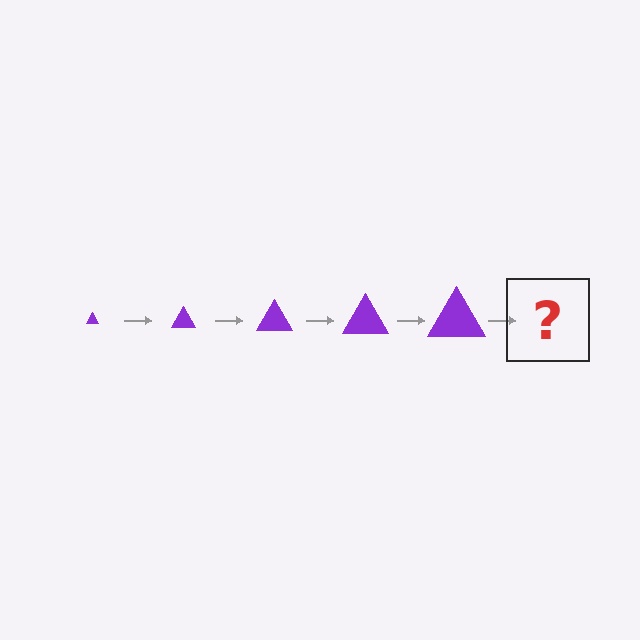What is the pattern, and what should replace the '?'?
The pattern is that the triangle gets progressively larger each step. The '?' should be a purple triangle, larger than the previous one.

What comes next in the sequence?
The next element should be a purple triangle, larger than the previous one.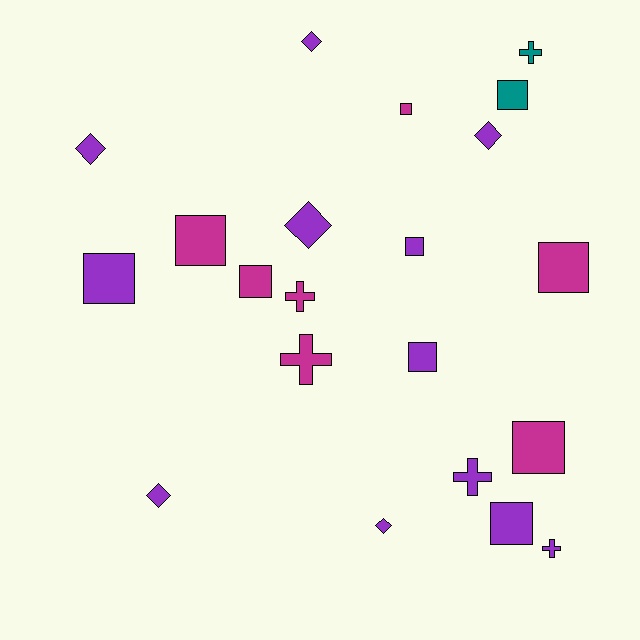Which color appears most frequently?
Purple, with 12 objects.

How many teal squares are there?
There is 1 teal square.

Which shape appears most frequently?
Square, with 10 objects.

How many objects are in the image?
There are 21 objects.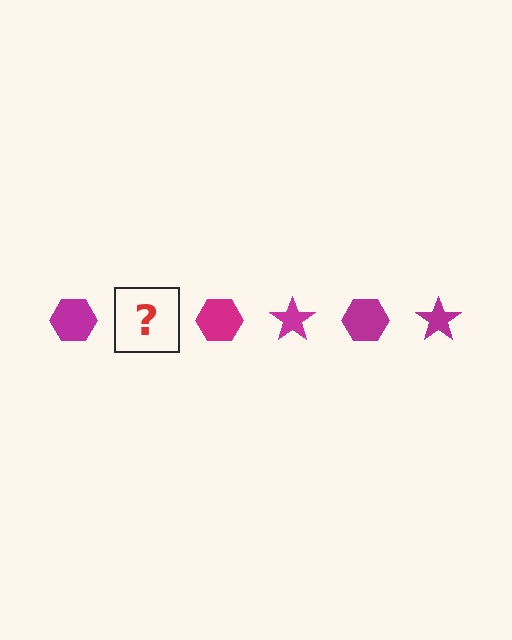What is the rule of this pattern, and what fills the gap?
The rule is that the pattern cycles through hexagon, star shapes in magenta. The gap should be filled with a magenta star.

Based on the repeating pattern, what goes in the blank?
The blank should be a magenta star.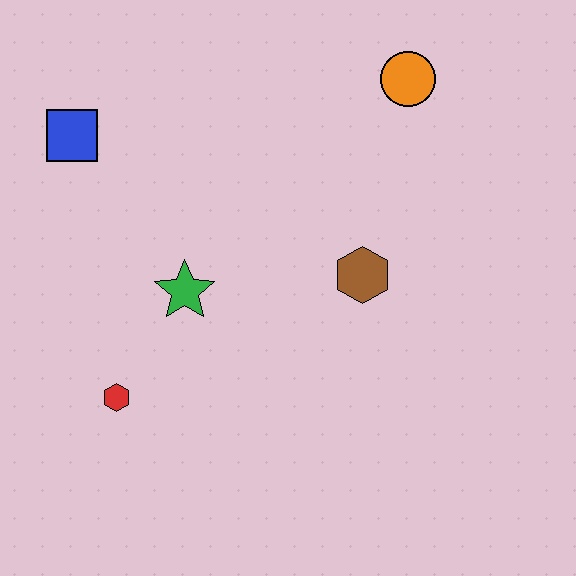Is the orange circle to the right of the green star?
Yes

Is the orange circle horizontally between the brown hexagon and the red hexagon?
No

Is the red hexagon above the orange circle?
No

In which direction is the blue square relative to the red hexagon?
The blue square is above the red hexagon.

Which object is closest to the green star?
The red hexagon is closest to the green star.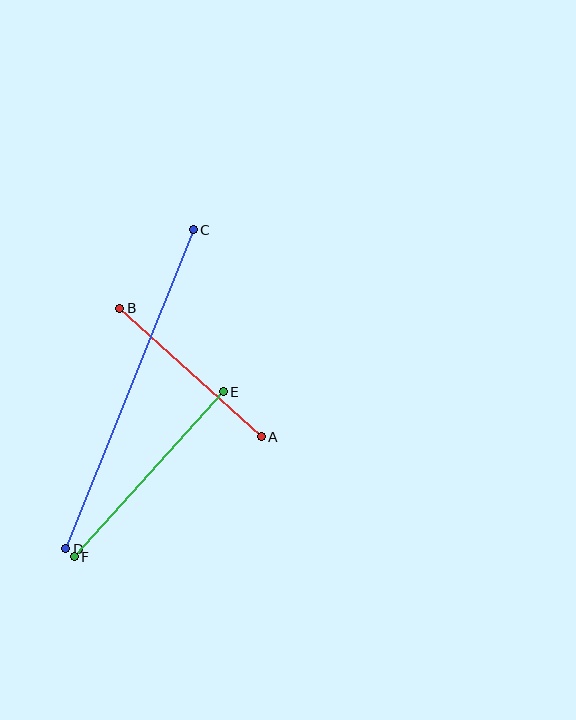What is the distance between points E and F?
The distance is approximately 222 pixels.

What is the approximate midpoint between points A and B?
The midpoint is at approximately (190, 372) pixels.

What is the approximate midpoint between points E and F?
The midpoint is at approximately (149, 474) pixels.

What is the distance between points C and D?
The distance is approximately 344 pixels.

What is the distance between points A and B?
The distance is approximately 191 pixels.